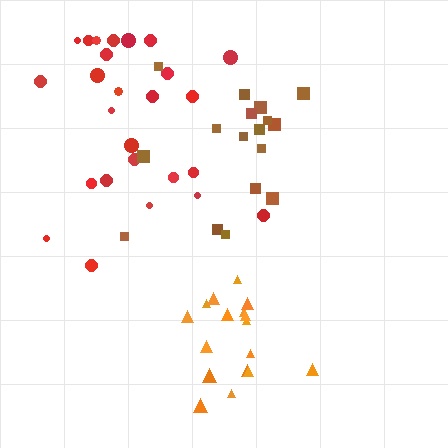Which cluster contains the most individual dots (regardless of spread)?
Red (26).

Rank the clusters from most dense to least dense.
orange, brown, red.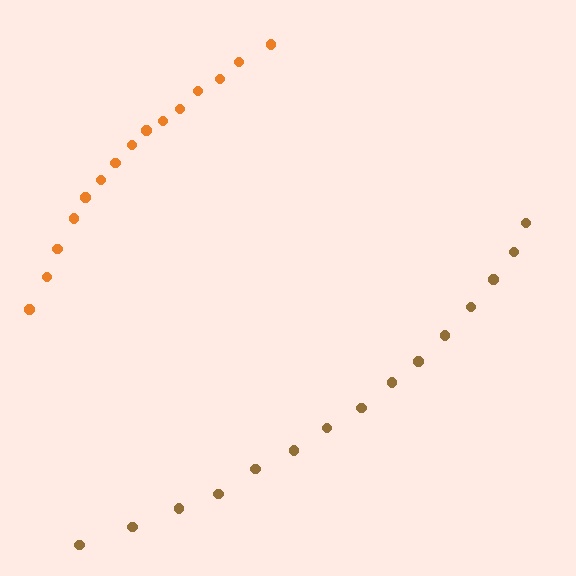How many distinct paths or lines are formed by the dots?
There are 2 distinct paths.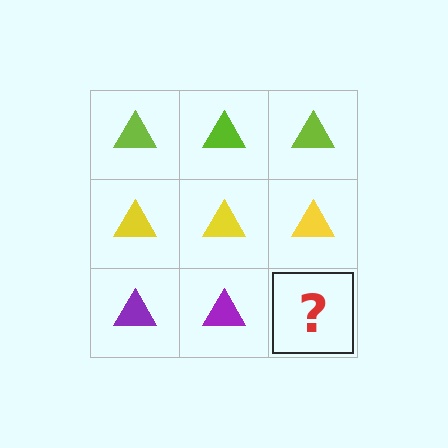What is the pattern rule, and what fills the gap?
The rule is that each row has a consistent color. The gap should be filled with a purple triangle.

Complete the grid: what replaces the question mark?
The question mark should be replaced with a purple triangle.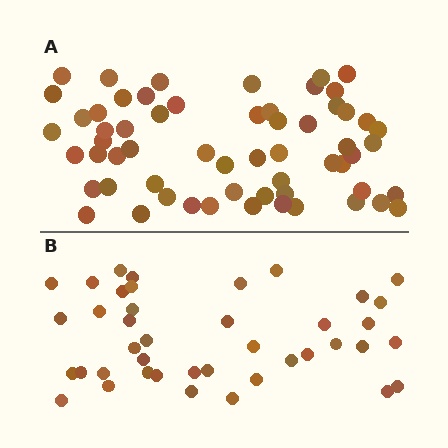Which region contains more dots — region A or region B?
Region A (the top region) has more dots.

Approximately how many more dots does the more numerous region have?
Region A has approximately 20 more dots than region B.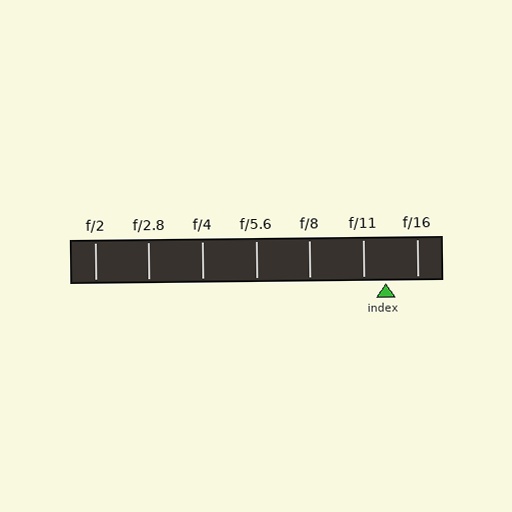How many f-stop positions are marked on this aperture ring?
There are 7 f-stop positions marked.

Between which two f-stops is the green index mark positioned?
The index mark is between f/11 and f/16.